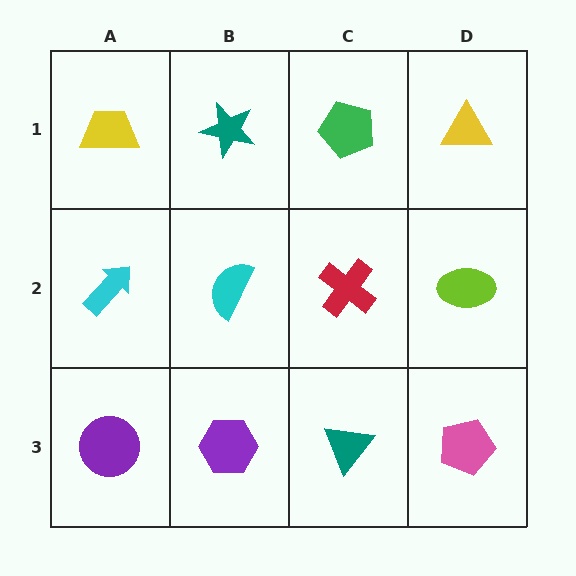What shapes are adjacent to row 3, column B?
A cyan semicircle (row 2, column B), a purple circle (row 3, column A), a teal triangle (row 3, column C).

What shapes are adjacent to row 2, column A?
A yellow trapezoid (row 1, column A), a purple circle (row 3, column A), a cyan semicircle (row 2, column B).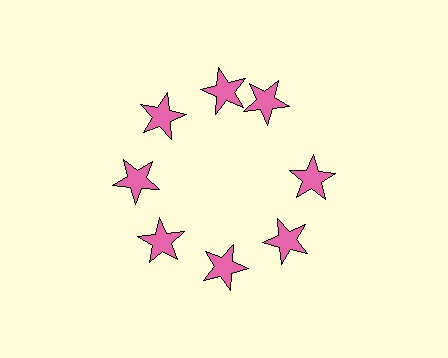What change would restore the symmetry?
The symmetry would be restored by rotating it back into even spacing with its neighbors so that all 8 stars sit at equal angles and equal distance from the center.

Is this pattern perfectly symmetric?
No. The 8 pink stars are arranged in a ring, but one element near the 2 o'clock position is rotated out of alignment along the ring, breaking the 8-fold rotational symmetry.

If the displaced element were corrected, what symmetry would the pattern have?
It would have 8-fold rotational symmetry — the pattern would map onto itself every 45 degrees.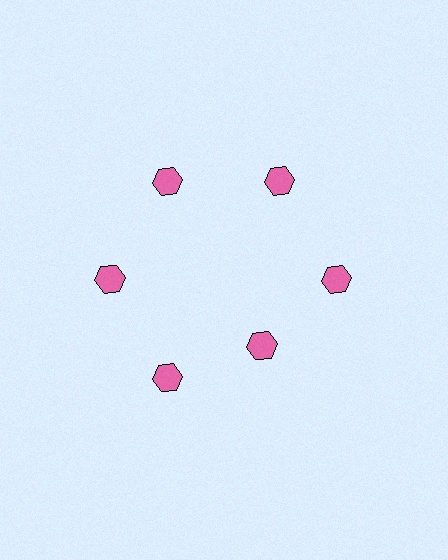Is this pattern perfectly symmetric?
No. The 6 pink hexagons are arranged in a ring, but one element near the 5 o'clock position is pulled inward toward the center, breaking the 6-fold rotational symmetry.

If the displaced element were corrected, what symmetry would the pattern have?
It would have 6-fold rotational symmetry — the pattern would map onto itself every 60 degrees.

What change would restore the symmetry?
The symmetry would be restored by moving it outward, back onto the ring so that all 6 hexagons sit at equal angles and equal distance from the center.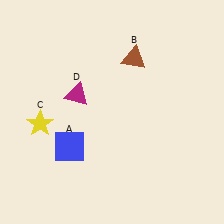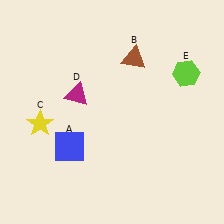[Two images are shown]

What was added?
A lime hexagon (E) was added in Image 2.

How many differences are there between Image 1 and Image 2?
There is 1 difference between the two images.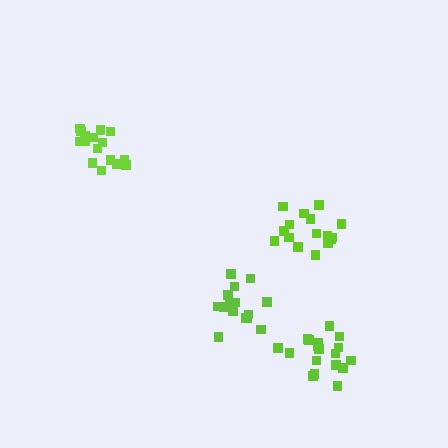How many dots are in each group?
Group 1: 16 dots, Group 2: 19 dots, Group 3: 16 dots, Group 4: 17 dots (68 total).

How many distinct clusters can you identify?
There are 4 distinct clusters.